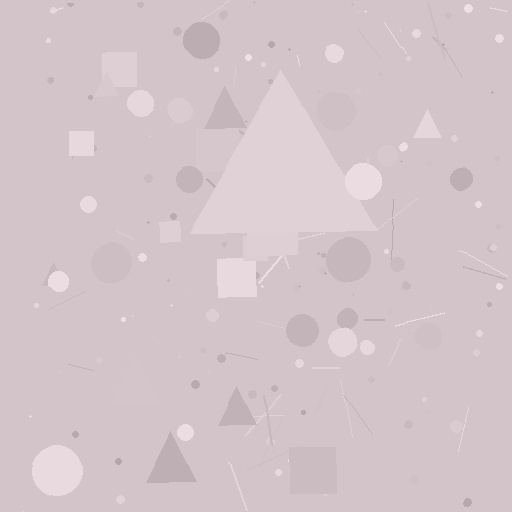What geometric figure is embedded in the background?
A triangle is embedded in the background.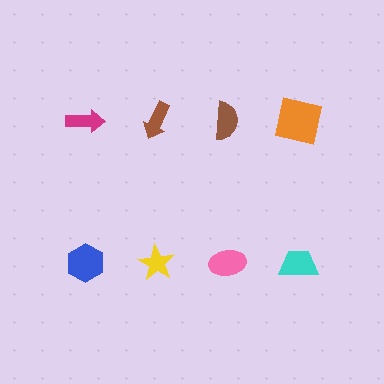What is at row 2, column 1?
A blue hexagon.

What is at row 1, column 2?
A brown arrow.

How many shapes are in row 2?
4 shapes.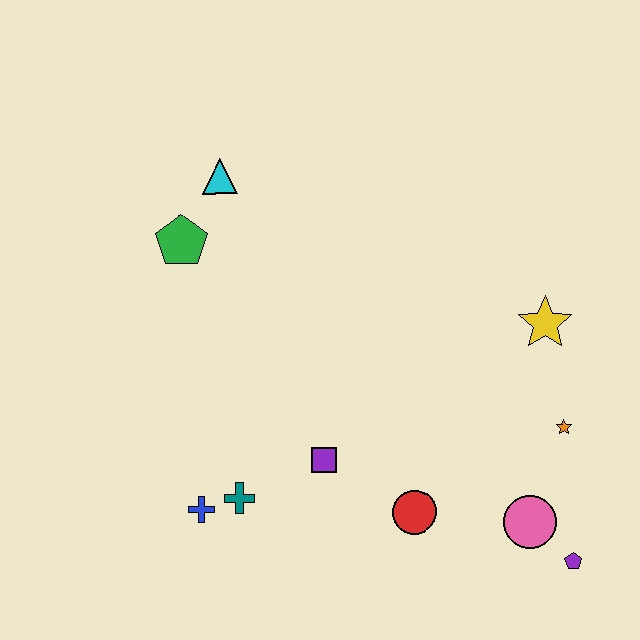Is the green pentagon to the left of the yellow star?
Yes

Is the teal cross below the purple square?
Yes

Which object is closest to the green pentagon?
The cyan triangle is closest to the green pentagon.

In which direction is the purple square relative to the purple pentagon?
The purple square is to the left of the purple pentagon.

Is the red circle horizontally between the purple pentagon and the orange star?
No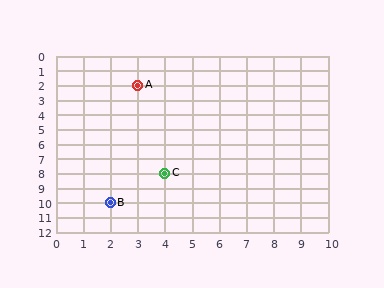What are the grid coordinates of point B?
Point B is at grid coordinates (2, 10).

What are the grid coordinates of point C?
Point C is at grid coordinates (4, 8).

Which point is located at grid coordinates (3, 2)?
Point A is at (3, 2).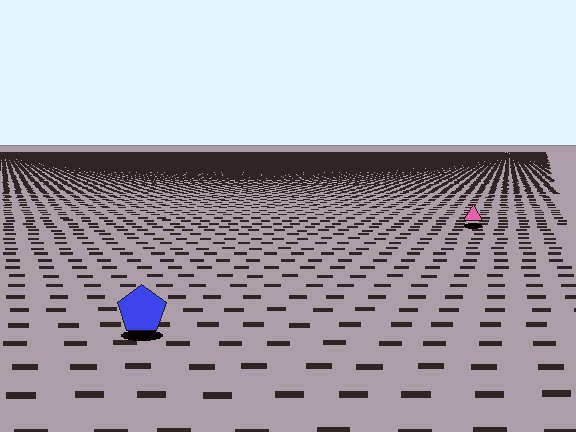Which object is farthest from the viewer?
The pink triangle is farthest from the viewer. It appears smaller and the ground texture around it is denser.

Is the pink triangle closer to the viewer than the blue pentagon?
No. The blue pentagon is closer — you can tell from the texture gradient: the ground texture is coarser near it.